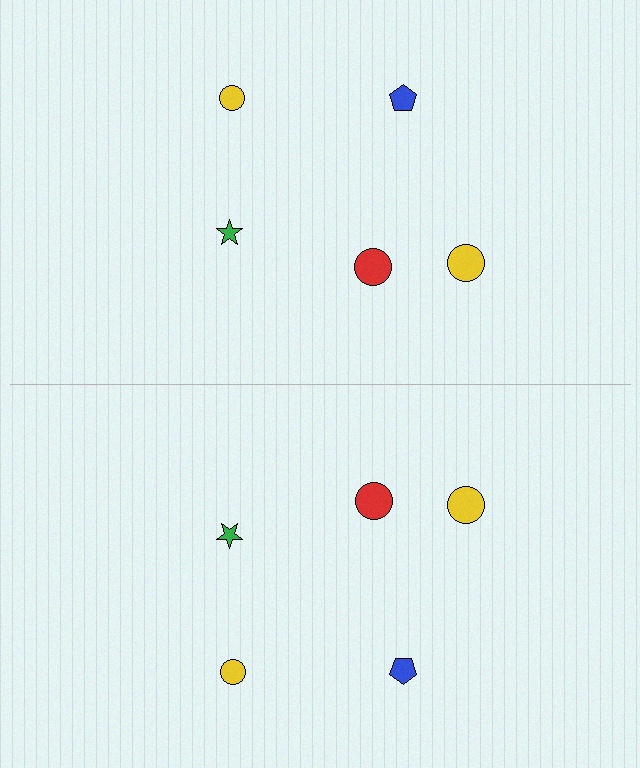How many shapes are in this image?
There are 10 shapes in this image.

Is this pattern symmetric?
Yes, this pattern has bilateral (reflection) symmetry.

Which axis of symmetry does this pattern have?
The pattern has a horizontal axis of symmetry running through the center of the image.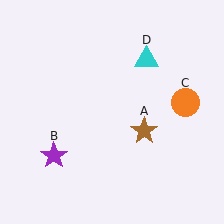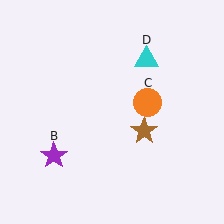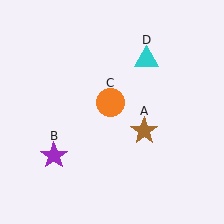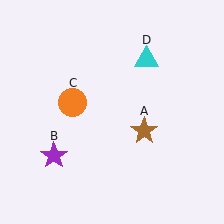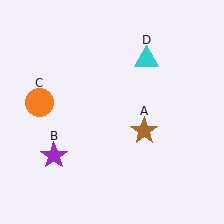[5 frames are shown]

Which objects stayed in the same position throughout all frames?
Brown star (object A) and purple star (object B) and cyan triangle (object D) remained stationary.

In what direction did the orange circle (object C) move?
The orange circle (object C) moved left.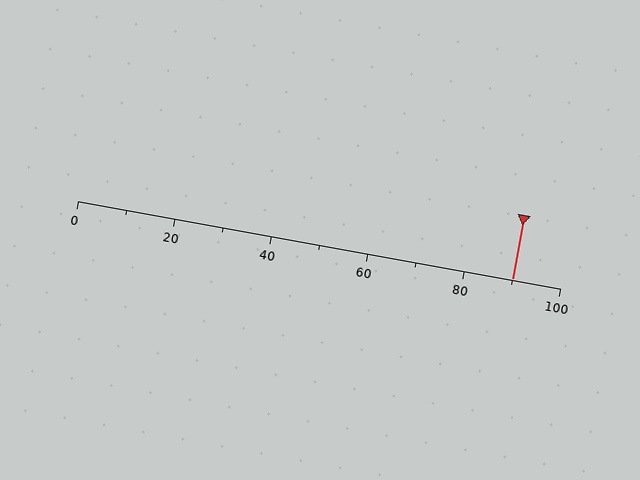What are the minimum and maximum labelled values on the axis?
The axis runs from 0 to 100.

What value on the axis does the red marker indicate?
The marker indicates approximately 90.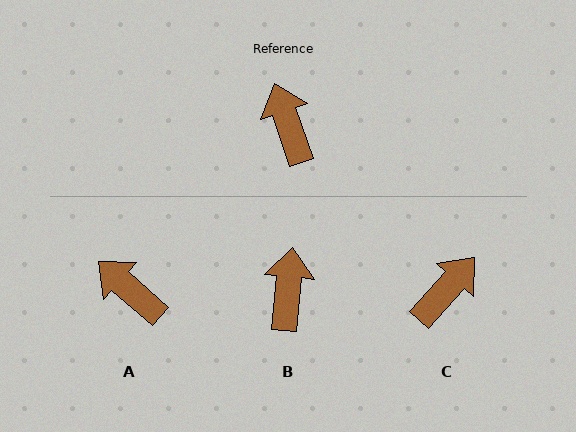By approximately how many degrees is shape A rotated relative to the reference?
Approximately 30 degrees counter-clockwise.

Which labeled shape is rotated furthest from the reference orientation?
C, about 61 degrees away.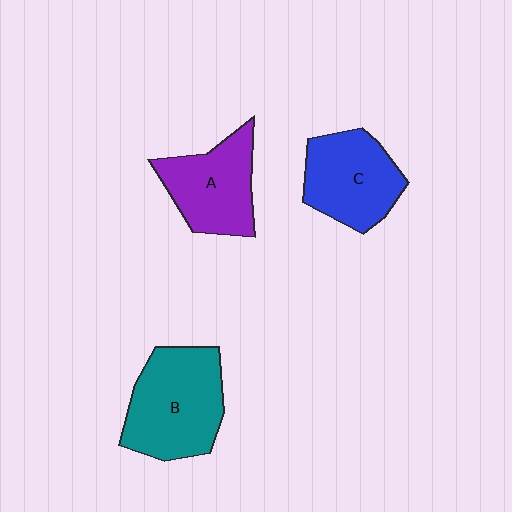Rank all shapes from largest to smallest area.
From largest to smallest: B (teal), C (blue), A (purple).